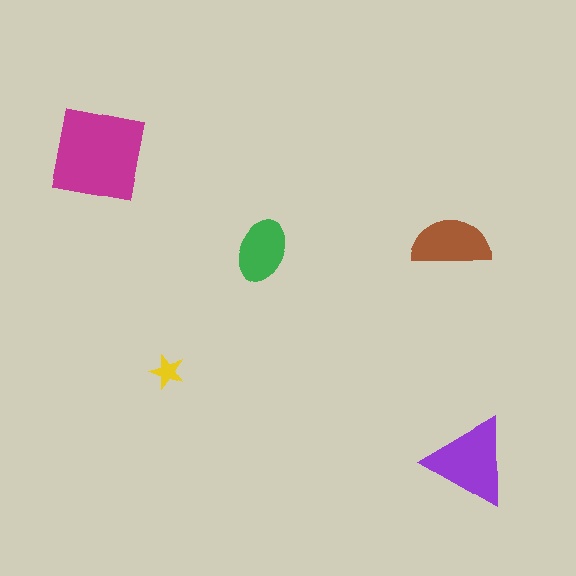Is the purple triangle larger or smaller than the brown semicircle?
Larger.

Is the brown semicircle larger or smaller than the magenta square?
Smaller.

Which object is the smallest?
The yellow star.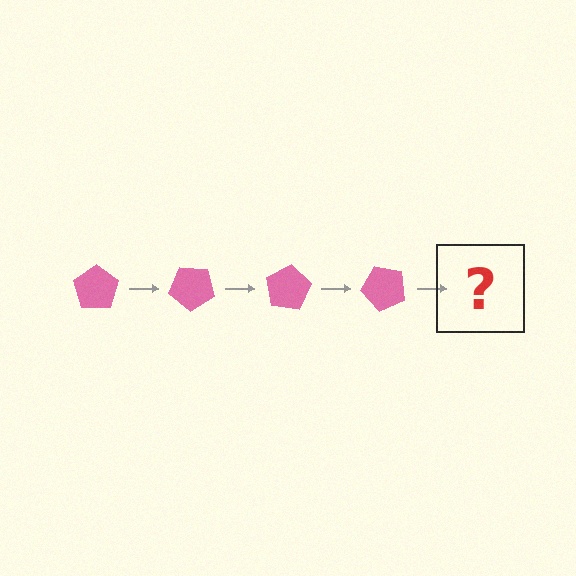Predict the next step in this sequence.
The next step is a pink pentagon rotated 160 degrees.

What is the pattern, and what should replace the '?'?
The pattern is that the pentagon rotates 40 degrees each step. The '?' should be a pink pentagon rotated 160 degrees.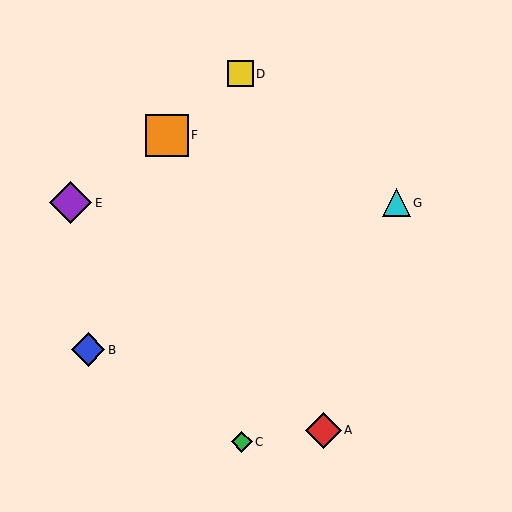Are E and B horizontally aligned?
No, E is at y≈203 and B is at y≈350.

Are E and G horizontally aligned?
Yes, both are at y≈203.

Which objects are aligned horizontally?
Objects E, G are aligned horizontally.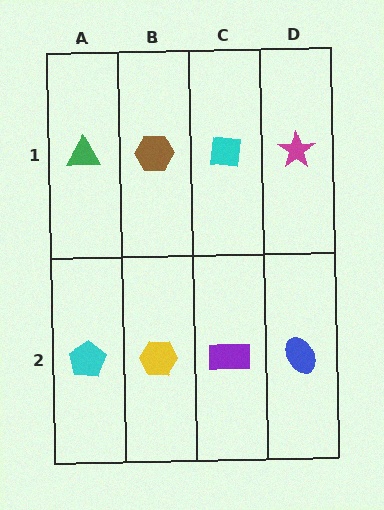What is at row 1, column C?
A cyan square.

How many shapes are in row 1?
4 shapes.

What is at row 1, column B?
A brown hexagon.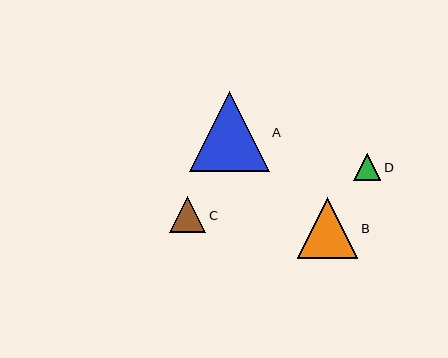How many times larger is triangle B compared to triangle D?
Triangle B is approximately 2.2 times the size of triangle D.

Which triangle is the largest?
Triangle A is the largest with a size of approximately 79 pixels.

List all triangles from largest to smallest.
From largest to smallest: A, B, C, D.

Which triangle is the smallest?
Triangle D is the smallest with a size of approximately 27 pixels.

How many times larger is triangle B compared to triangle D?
Triangle B is approximately 2.2 times the size of triangle D.